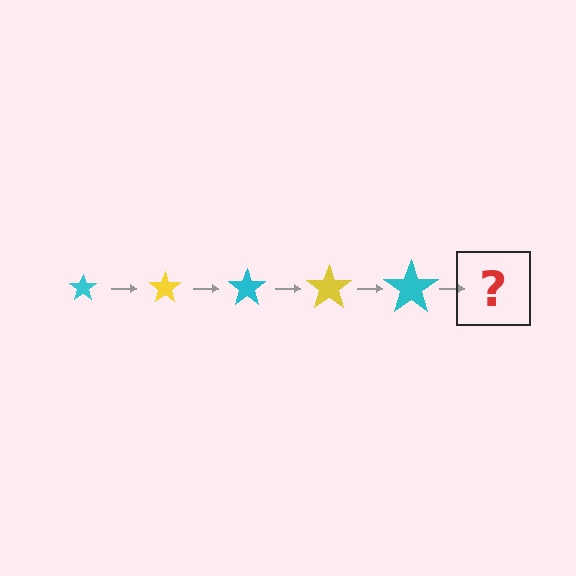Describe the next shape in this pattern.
It should be a yellow star, larger than the previous one.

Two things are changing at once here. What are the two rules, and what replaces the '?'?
The two rules are that the star grows larger each step and the color cycles through cyan and yellow. The '?' should be a yellow star, larger than the previous one.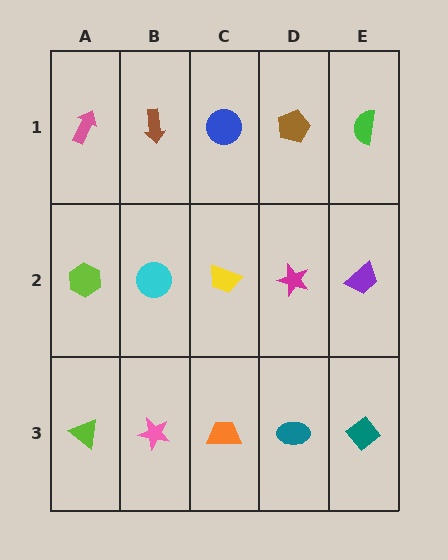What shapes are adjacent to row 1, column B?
A cyan circle (row 2, column B), a pink arrow (row 1, column A), a blue circle (row 1, column C).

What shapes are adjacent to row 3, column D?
A magenta star (row 2, column D), an orange trapezoid (row 3, column C), a teal diamond (row 3, column E).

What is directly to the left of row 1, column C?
A brown arrow.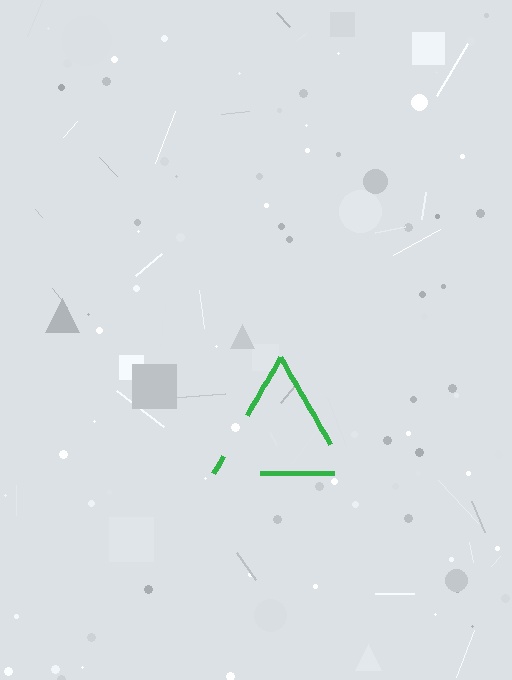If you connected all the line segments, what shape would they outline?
They would outline a triangle.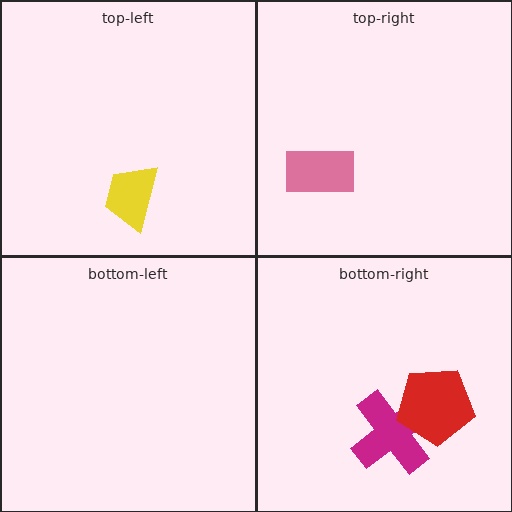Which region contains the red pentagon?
The bottom-right region.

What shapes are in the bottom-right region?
The magenta cross, the red pentagon.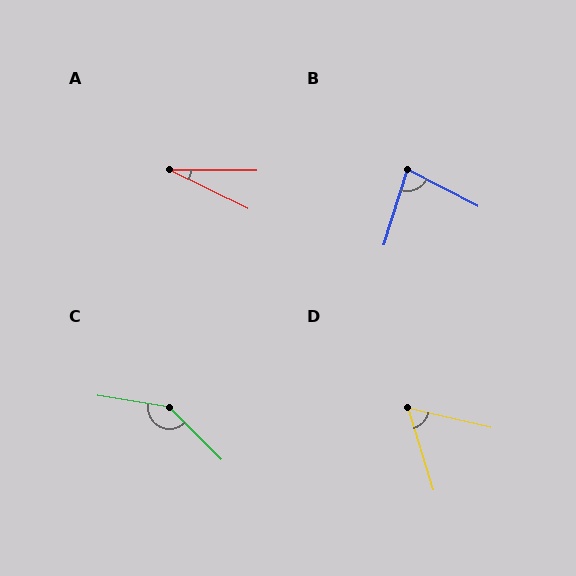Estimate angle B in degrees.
Approximately 80 degrees.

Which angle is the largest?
C, at approximately 144 degrees.